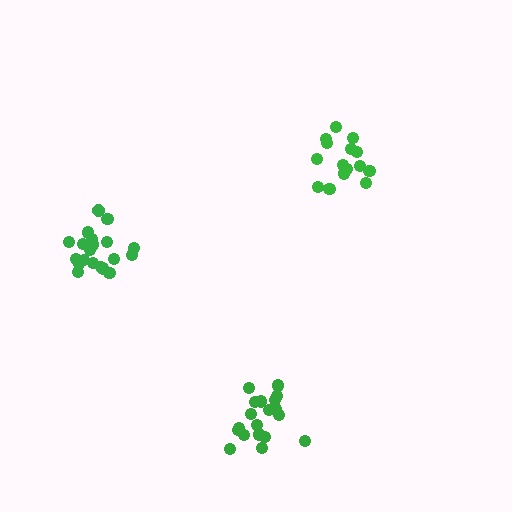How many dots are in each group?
Group 1: 16 dots, Group 2: 19 dots, Group 3: 20 dots (55 total).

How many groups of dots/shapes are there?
There are 3 groups.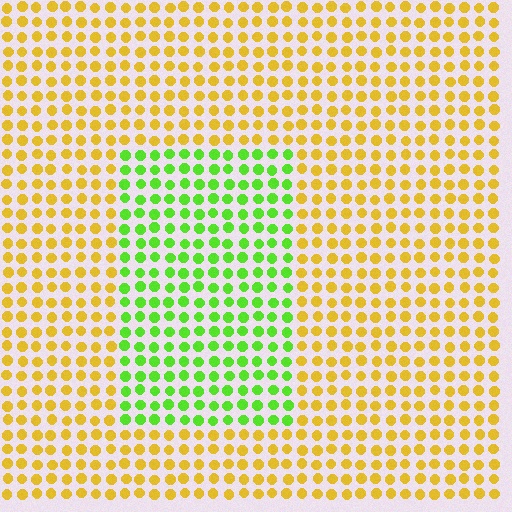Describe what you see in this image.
The image is filled with small yellow elements in a uniform arrangement. A rectangle-shaped region is visible where the elements are tinted to a slightly different hue, forming a subtle color boundary.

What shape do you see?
I see a rectangle.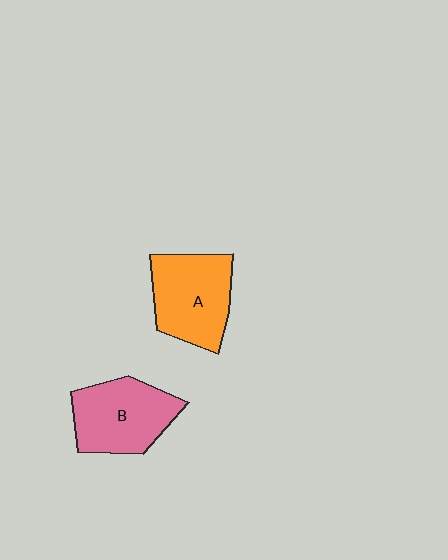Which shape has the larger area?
Shape A (orange).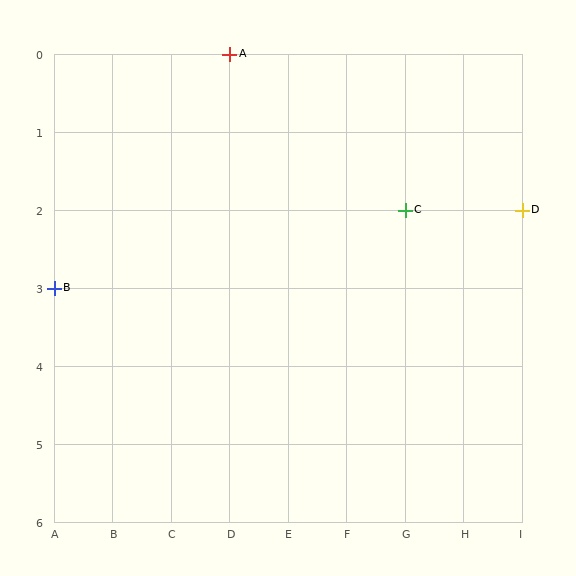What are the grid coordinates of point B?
Point B is at grid coordinates (A, 3).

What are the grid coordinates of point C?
Point C is at grid coordinates (G, 2).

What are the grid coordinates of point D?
Point D is at grid coordinates (I, 2).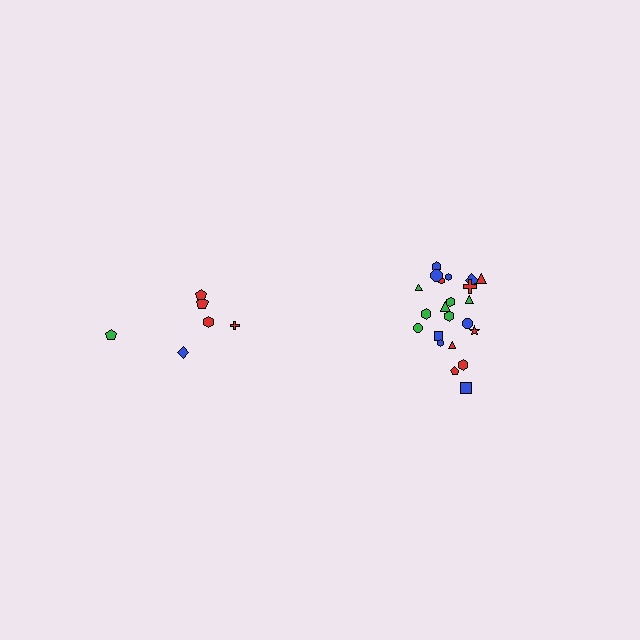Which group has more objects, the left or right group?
The right group.